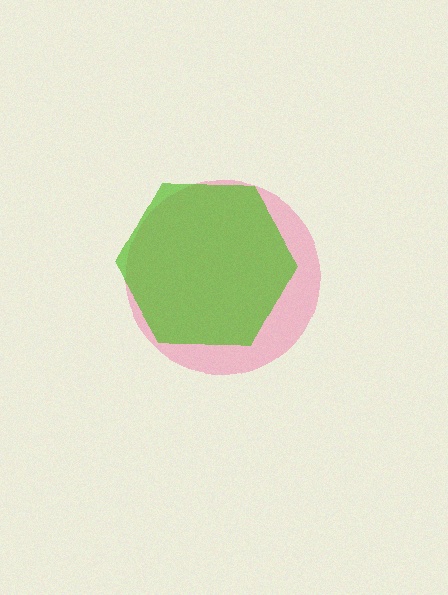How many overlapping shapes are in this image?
There are 2 overlapping shapes in the image.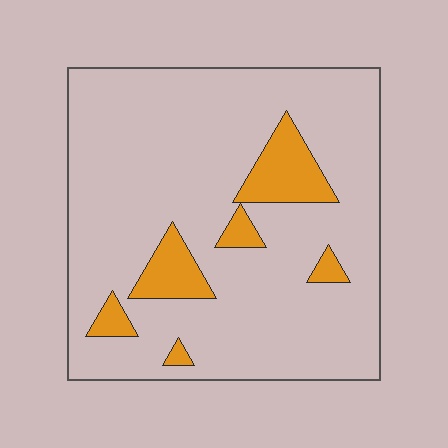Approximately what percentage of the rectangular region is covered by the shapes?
Approximately 15%.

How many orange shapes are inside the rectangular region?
6.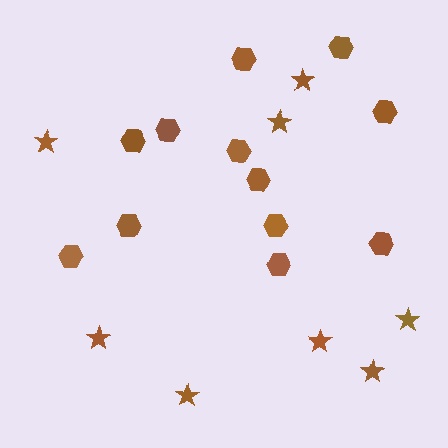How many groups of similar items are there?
There are 2 groups: one group of hexagons (12) and one group of stars (8).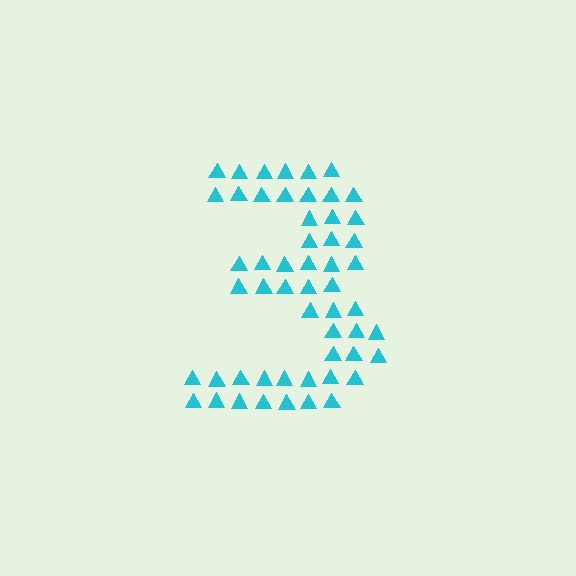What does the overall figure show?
The overall figure shows the digit 3.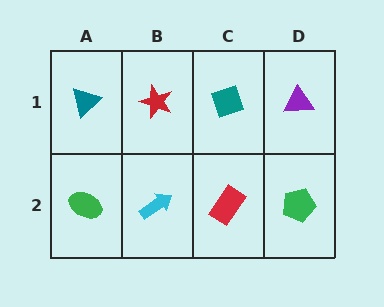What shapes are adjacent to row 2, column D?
A purple triangle (row 1, column D), a red rectangle (row 2, column C).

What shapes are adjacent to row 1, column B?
A cyan arrow (row 2, column B), a teal triangle (row 1, column A), a teal diamond (row 1, column C).